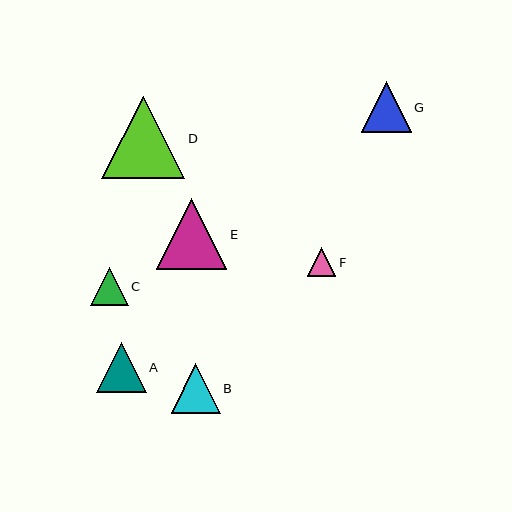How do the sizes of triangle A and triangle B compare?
Triangle A and triangle B are approximately the same size.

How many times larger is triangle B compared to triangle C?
Triangle B is approximately 1.3 times the size of triangle C.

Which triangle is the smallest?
Triangle F is the smallest with a size of approximately 29 pixels.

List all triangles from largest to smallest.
From largest to smallest: D, E, G, A, B, C, F.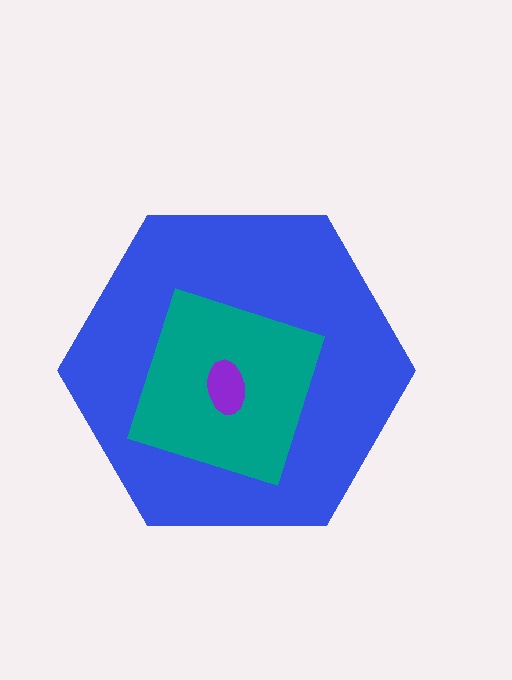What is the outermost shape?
The blue hexagon.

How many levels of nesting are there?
3.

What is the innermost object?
The purple ellipse.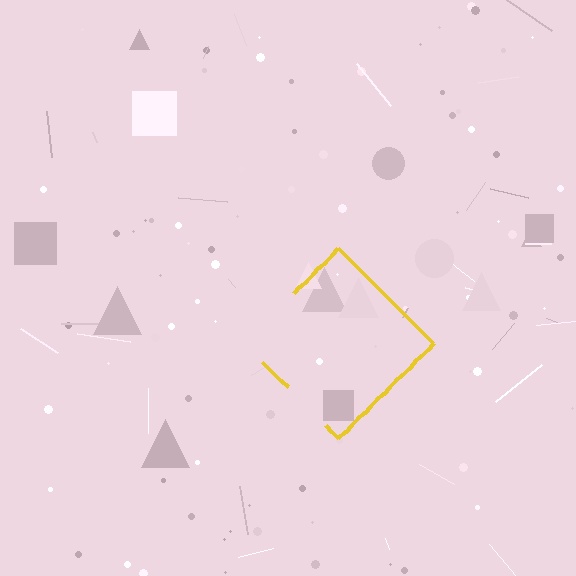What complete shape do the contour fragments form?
The contour fragments form a diamond.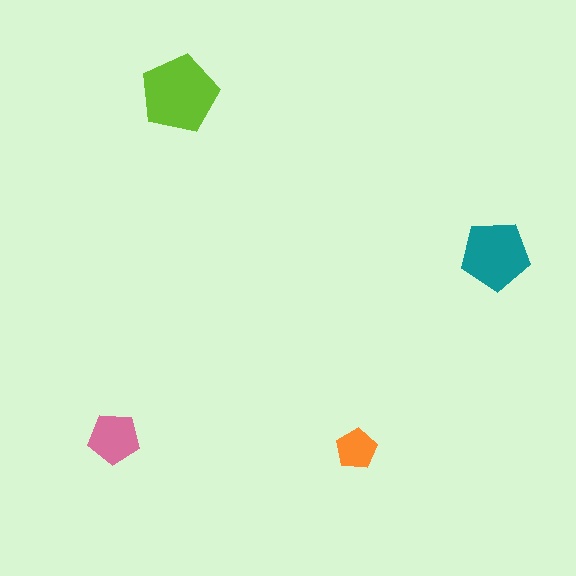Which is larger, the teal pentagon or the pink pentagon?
The teal one.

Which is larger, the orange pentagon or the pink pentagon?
The pink one.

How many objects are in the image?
There are 4 objects in the image.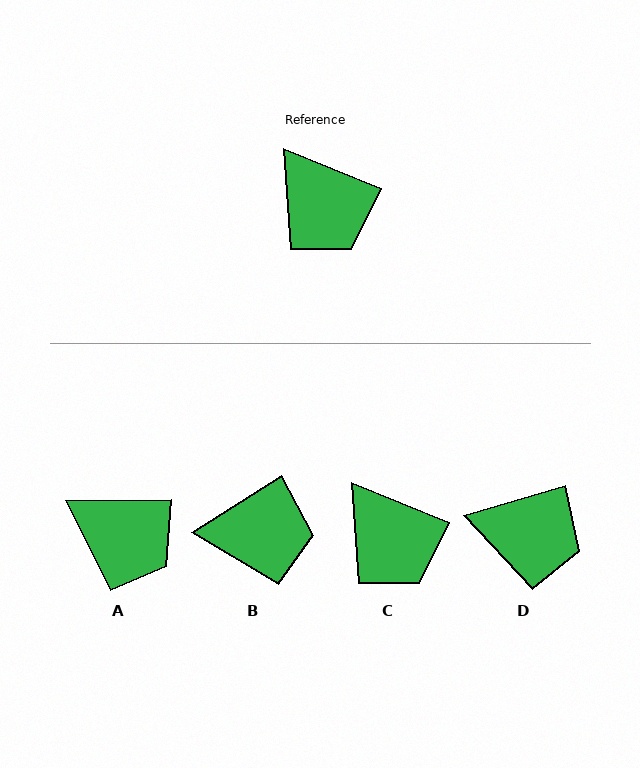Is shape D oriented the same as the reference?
No, it is off by about 39 degrees.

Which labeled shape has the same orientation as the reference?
C.